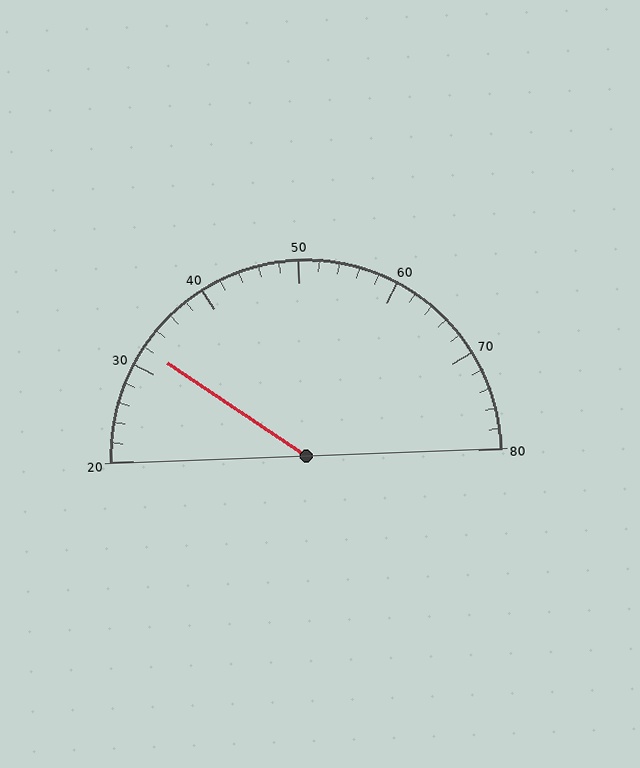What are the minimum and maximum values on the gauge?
The gauge ranges from 20 to 80.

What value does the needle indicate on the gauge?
The needle indicates approximately 32.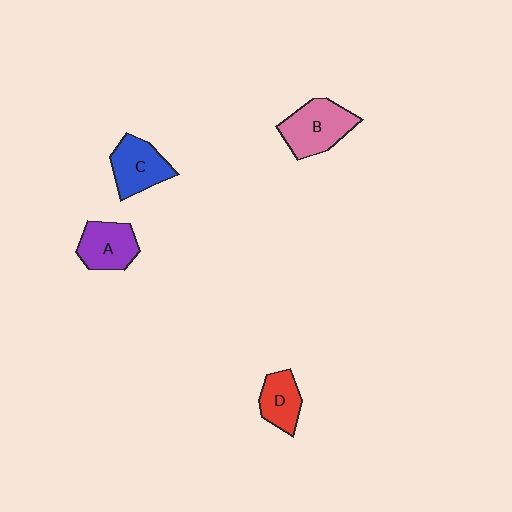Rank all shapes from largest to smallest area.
From largest to smallest: B (pink), C (blue), A (purple), D (red).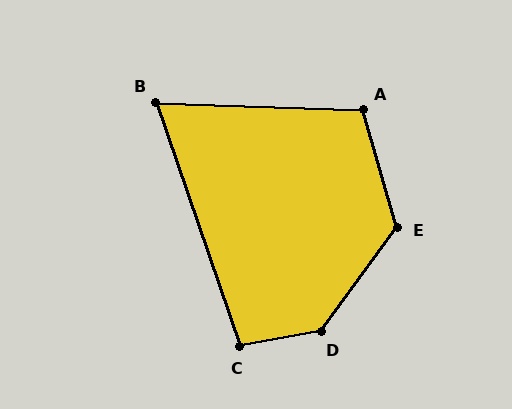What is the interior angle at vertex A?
Approximately 108 degrees (obtuse).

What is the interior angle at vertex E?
Approximately 128 degrees (obtuse).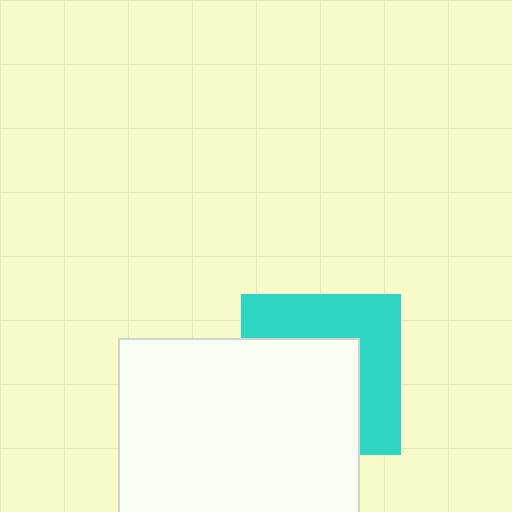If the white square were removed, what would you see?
You would see the complete cyan square.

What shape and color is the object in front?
The object in front is a white square.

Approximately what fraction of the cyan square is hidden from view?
Roughly 54% of the cyan square is hidden behind the white square.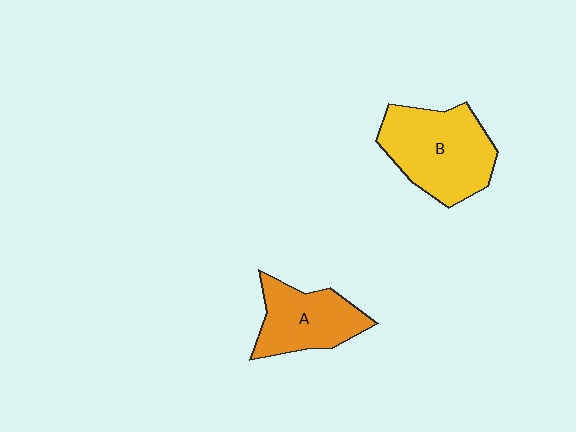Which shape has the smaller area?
Shape A (orange).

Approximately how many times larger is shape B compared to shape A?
Approximately 1.4 times.